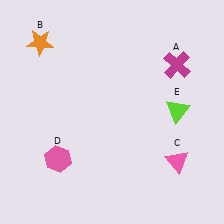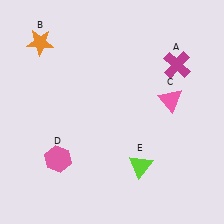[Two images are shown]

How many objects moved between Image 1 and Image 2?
2 objects moved between the two images.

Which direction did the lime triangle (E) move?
The lime triangle (E) moved down.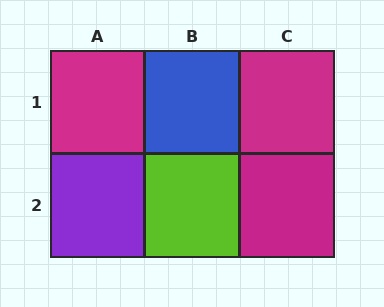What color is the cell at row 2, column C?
Magenta.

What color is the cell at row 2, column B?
Lime.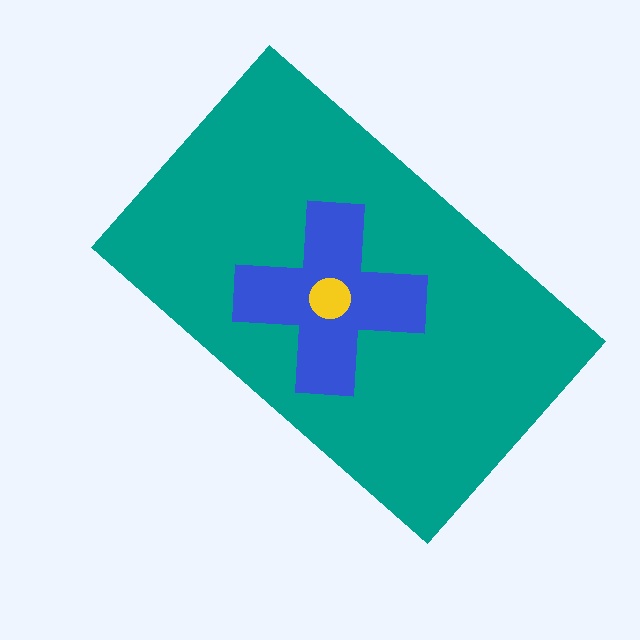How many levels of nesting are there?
3.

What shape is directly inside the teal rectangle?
The blue cross.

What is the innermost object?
The yellow circle.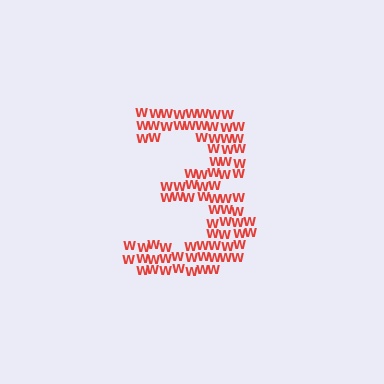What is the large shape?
The large shape is the digit 3.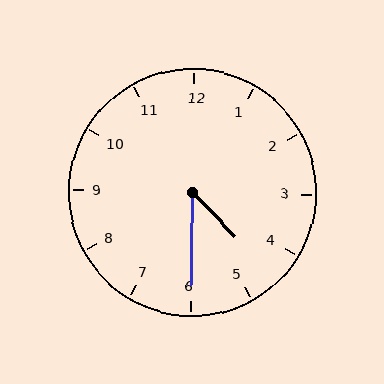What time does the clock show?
4:30.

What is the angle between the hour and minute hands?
Approximately 45 degrees.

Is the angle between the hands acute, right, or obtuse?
It is acute.